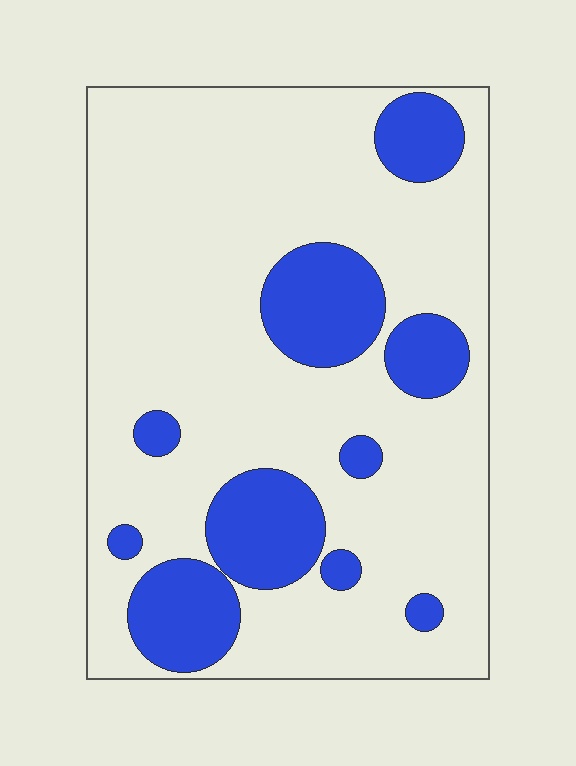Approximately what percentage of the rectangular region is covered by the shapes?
Approximately 20%.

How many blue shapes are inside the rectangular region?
10.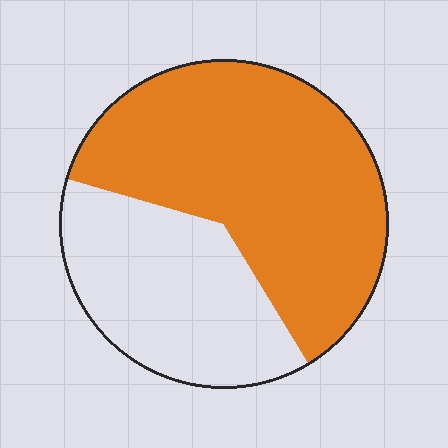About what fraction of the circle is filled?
About five eighths (5/8).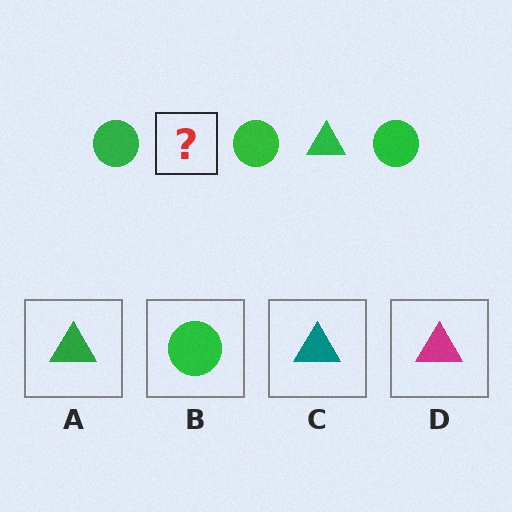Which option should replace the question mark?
Option A.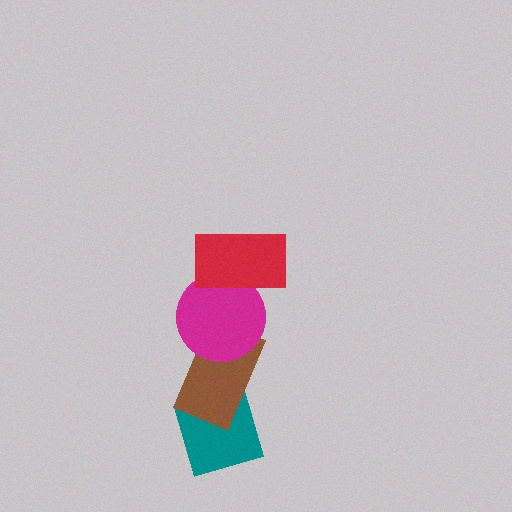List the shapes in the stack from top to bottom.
From top to bottom: the red rectangle, the magenta circle, the brown rectangle, the teal diamond.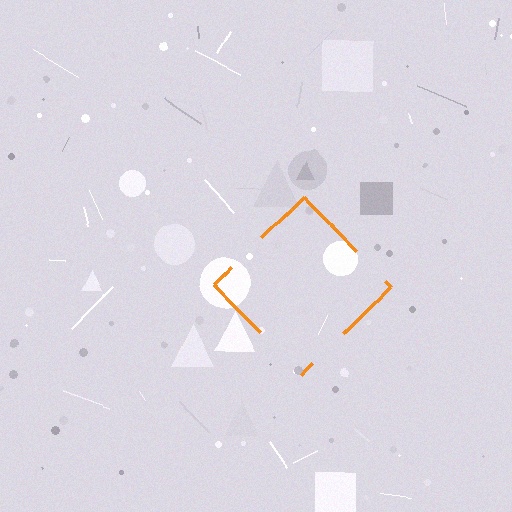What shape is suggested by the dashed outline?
The dashed outline suggests a diamond.